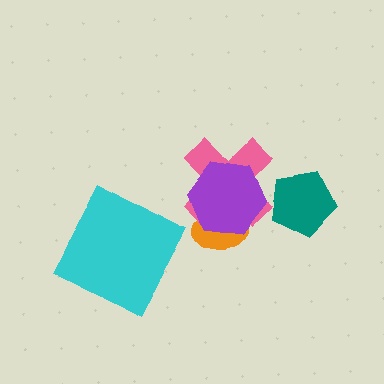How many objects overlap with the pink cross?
2 objects overlap with the pink cross.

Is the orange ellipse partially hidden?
Yes, it is partially covered by another shape.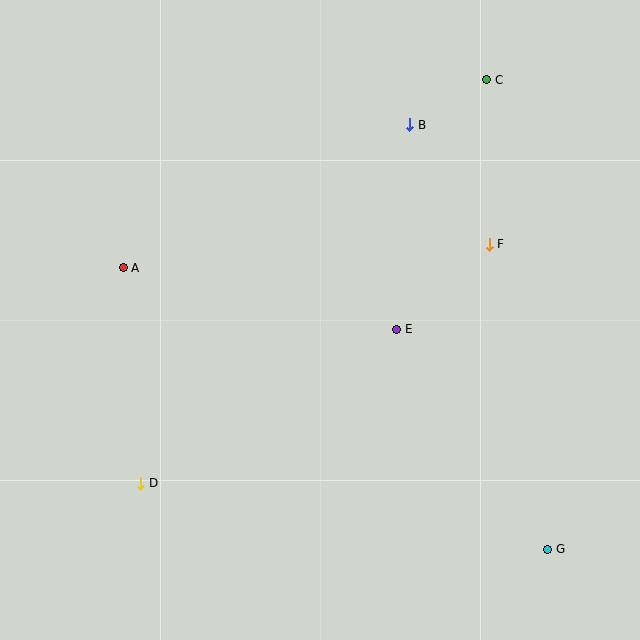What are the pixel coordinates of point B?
Point B is at (410, 125).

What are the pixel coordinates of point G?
Point G is at (548, 549).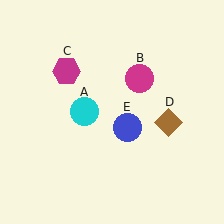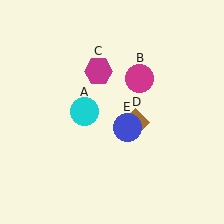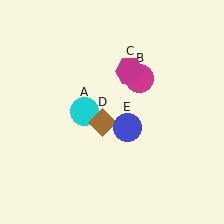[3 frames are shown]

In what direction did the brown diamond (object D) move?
The brown diamond (object D) moved left.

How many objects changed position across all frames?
2 objects changed position: magenta hexagon (object C), brown diamond (object D).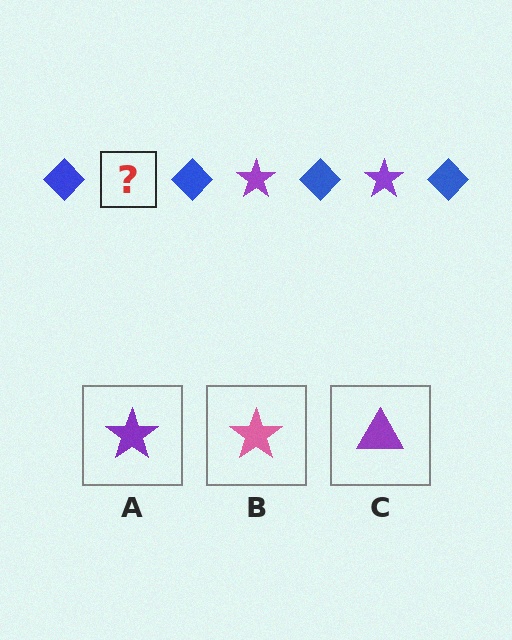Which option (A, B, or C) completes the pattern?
A.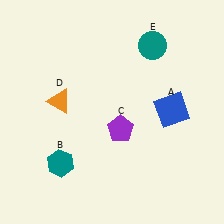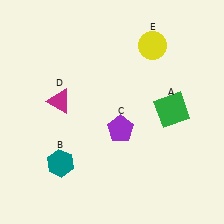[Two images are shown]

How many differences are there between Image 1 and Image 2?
There are 3 differences between the two images.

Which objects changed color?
A changed from blue to green. D changed from orange to magenta. E changed from teal to yellow.